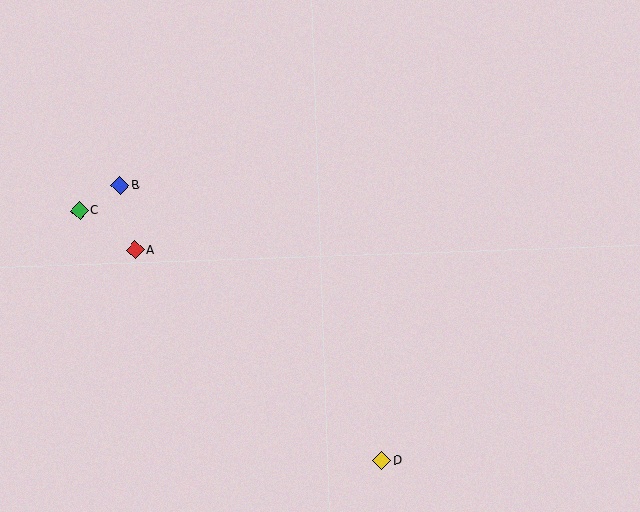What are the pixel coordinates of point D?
Point D is at (382, 461).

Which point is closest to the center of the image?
Point A at (135, 250) is closest to the center.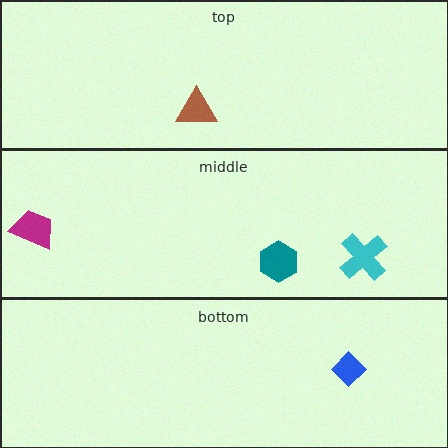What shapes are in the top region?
The brown triangle.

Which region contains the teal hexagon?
The middle region.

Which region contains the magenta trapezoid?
The middle region.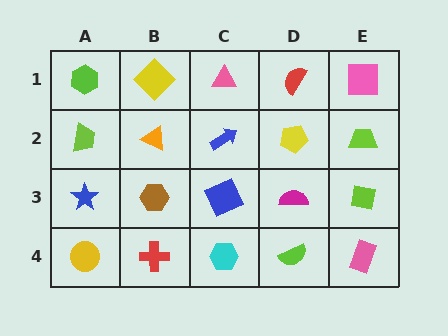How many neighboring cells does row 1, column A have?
2.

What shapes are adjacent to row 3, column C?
A blue arrow (row 2, column C), a cyan hexagon (row 4, column C), a brown hexagon (row 3, column B), a magenta semicircle (row 3, column D).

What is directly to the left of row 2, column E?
A yellow pentagon.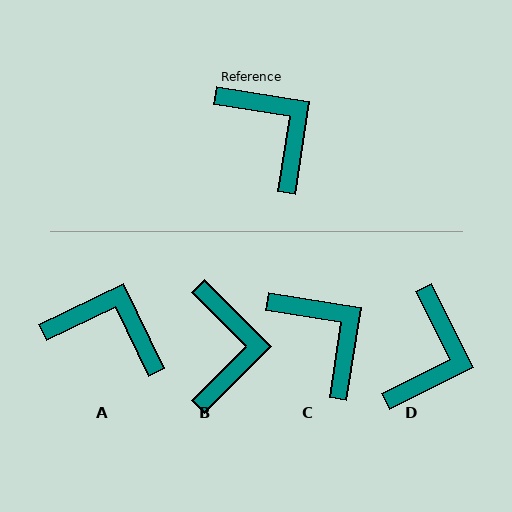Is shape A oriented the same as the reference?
No, it is off by about 35 degrees.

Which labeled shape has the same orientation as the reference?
C.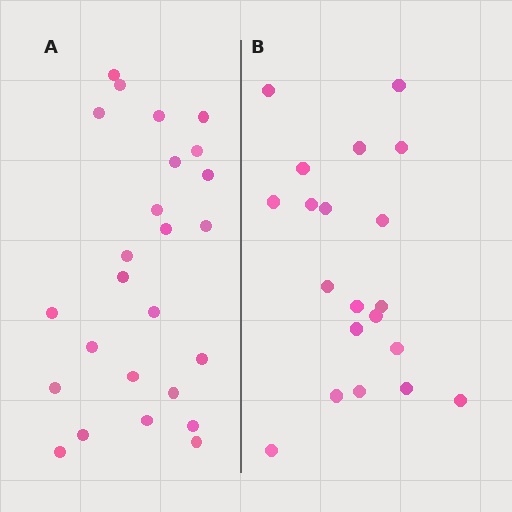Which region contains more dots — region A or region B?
Region A (the left region) has more dots.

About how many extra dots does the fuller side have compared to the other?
Region A has about 5 more dots than region B.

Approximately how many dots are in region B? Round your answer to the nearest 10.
About 20 dots.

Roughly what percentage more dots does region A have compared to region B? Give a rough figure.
About 25% more.